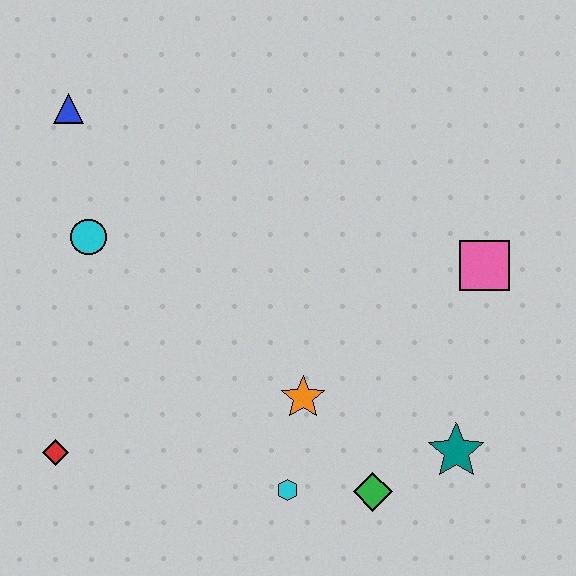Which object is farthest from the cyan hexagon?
The blue triangle is farthest from the cyan hexagon.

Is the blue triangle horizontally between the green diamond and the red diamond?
Yes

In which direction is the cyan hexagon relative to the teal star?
The cyan hexagon is to the left of the teal star.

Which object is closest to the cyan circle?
The blue triangle is closest to the cyan circle.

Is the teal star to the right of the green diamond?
Yes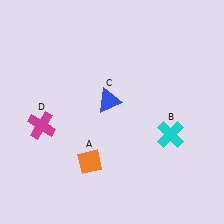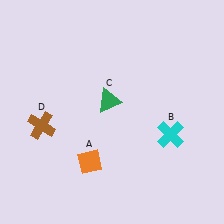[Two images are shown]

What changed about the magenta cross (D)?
In Image 1, D is magenta. In Image 2, it changed to brown.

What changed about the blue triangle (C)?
In Image 1, C is blue. In Image 2, it changed to green.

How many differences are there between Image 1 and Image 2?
There are 2 differences between the two images.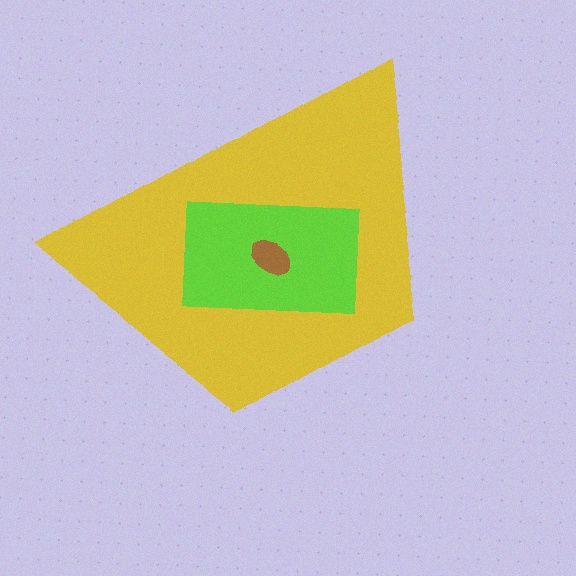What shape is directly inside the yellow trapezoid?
The lime rectangle.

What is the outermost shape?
The yellow trapezoid.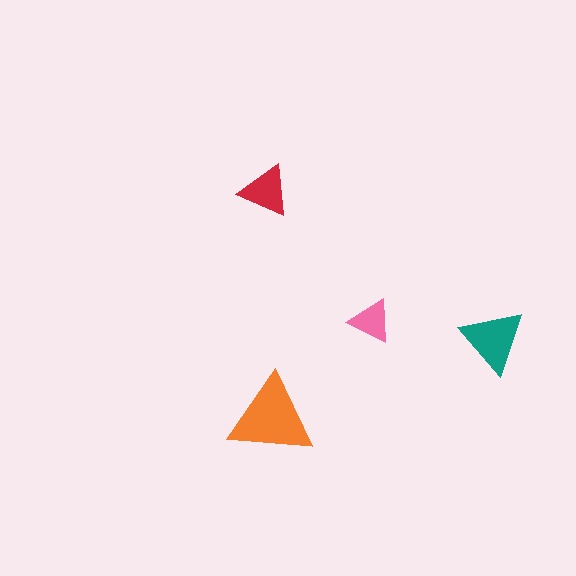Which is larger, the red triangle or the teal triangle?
The teal one.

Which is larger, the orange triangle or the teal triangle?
The orange one.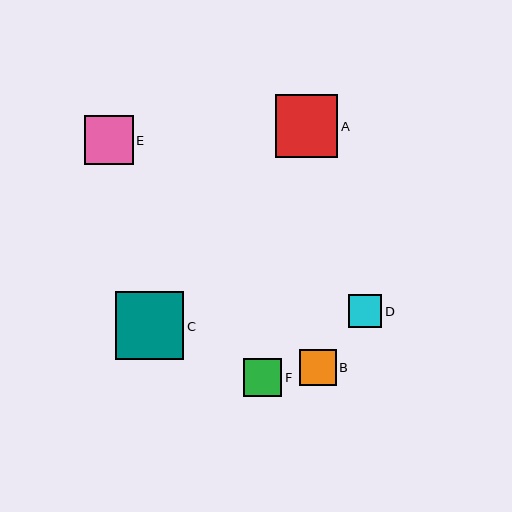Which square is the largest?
Square C is the largest with a size of approximately 68 pixels.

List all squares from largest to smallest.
From largest to smallest: C, A, E, F, B, D.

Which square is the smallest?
Square D is the smallest with a size of approximately 33 pixels.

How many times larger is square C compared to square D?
Square C is approximately 2.1 times the size of square D.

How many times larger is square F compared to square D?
Square F is approximately 1.2 times the size of square D.